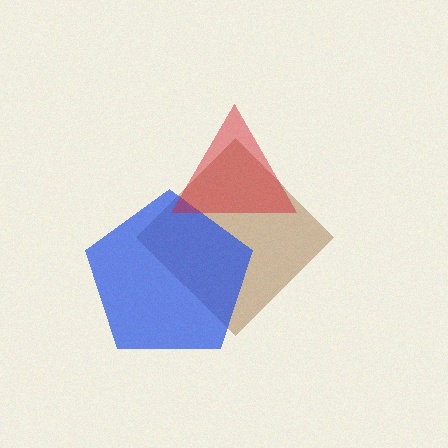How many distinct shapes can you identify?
There are 3 distinct shapes: a brown diamond, a blue pentagon, a red triangle.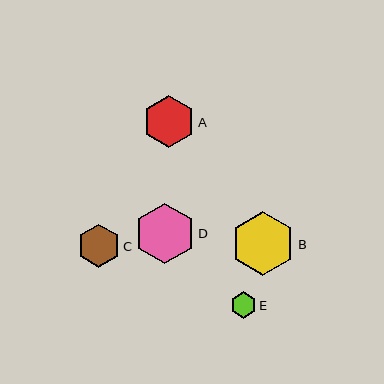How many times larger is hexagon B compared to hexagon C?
Hexagon B is approximately 1.5 times the size of hexagon C.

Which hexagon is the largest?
Hexagon B is the largest with a size of approximately 64 pixels.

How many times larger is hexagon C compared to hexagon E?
Hexagon C is approximately 1.7 times the size of hexagon E.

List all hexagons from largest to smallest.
From largest to smallest: B, D, A, C, E.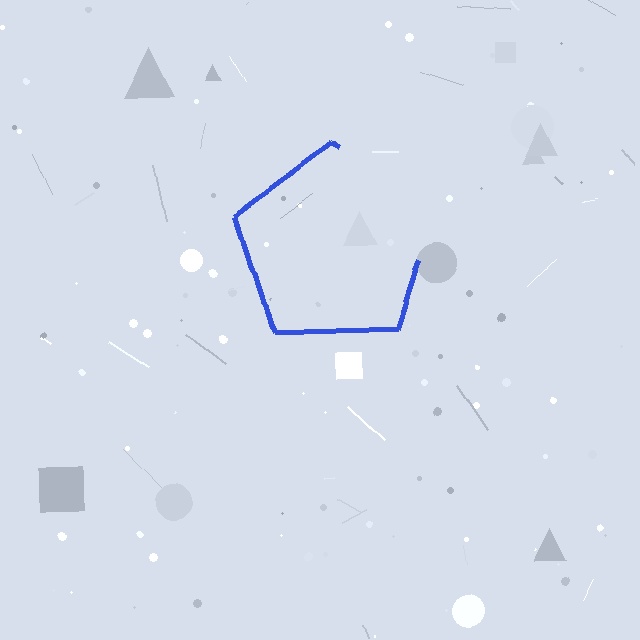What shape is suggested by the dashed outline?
The dashed outline suggests a pentagon.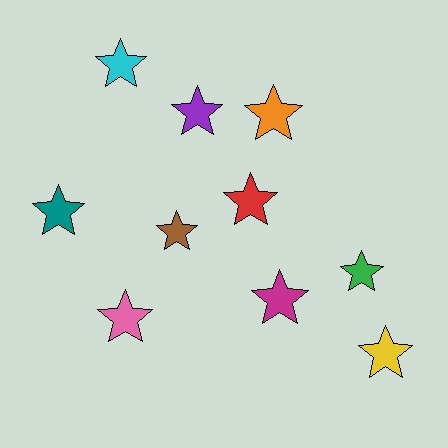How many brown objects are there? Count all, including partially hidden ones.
There is 1 brown object.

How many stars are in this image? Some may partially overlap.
There are 10 stars.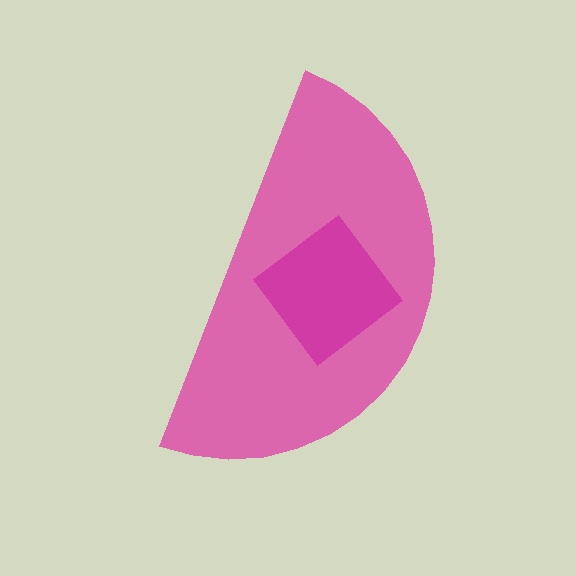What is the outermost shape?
The pink semicircle.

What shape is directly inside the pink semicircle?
The magenta diamond.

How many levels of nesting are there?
2.